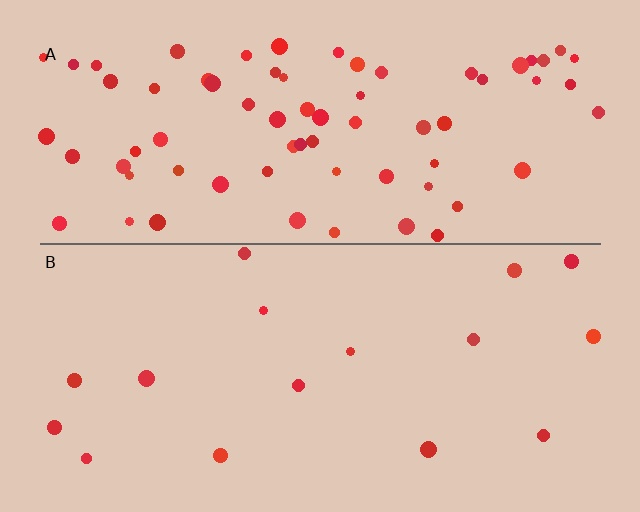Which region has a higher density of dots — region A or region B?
A (the top).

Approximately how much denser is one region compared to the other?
Approximately 4.4× — region A over region B.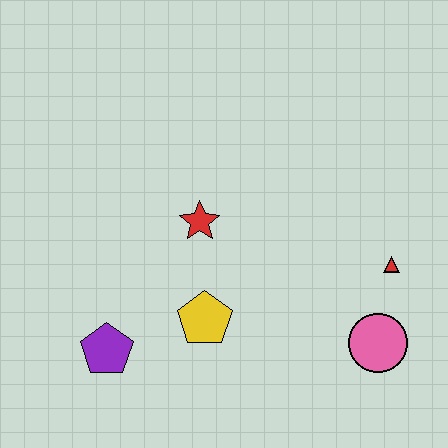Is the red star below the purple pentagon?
No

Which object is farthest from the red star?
The pink circle is farthest from the red star.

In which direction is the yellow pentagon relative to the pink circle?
The yellow pentagon is to the left of the pink circle.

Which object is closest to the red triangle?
The pink circle is closest to the red triangle.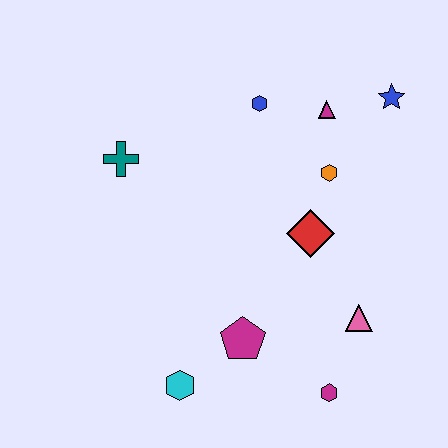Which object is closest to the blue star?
The magenta triangle is closest to the blue star.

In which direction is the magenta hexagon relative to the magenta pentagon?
The magenta hexagon is to the right of the magenta pentagon.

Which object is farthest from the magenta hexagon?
The teal cross is farthest from the magenta hexagon.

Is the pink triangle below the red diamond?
Yes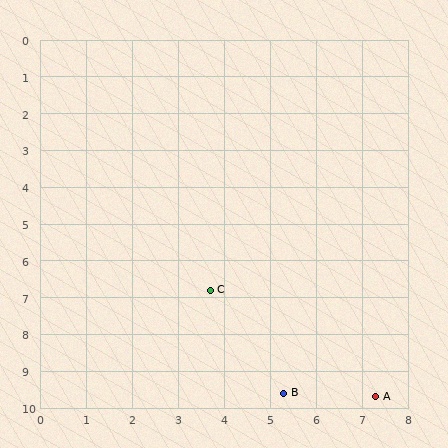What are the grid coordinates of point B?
Point B is at approximately (5.3, 9.6).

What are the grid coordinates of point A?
Point A is at approximately (7.3, 9.7).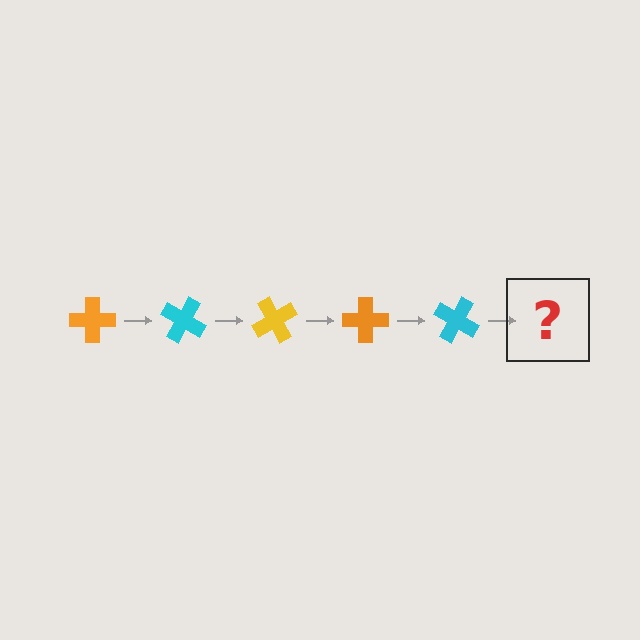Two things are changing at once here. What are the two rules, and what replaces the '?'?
The two rules are that it rotates 30 degrees each step and the color cycles through orange, cyan, and yellow. The '?' should be a yellow cross, rotated 150 degrees from the start.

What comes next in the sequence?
The next element should be a yellow cross, rotated 150 degrees from the start.